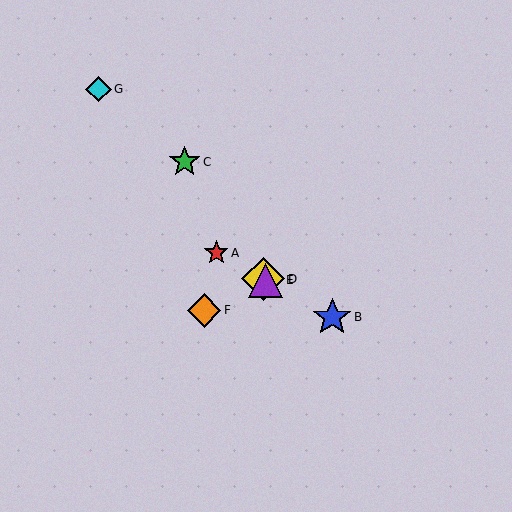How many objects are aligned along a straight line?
4 objects (A, B, D, E) are aligned along a straight line.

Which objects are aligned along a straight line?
Objects A, B, D, E are aligned along a straight line.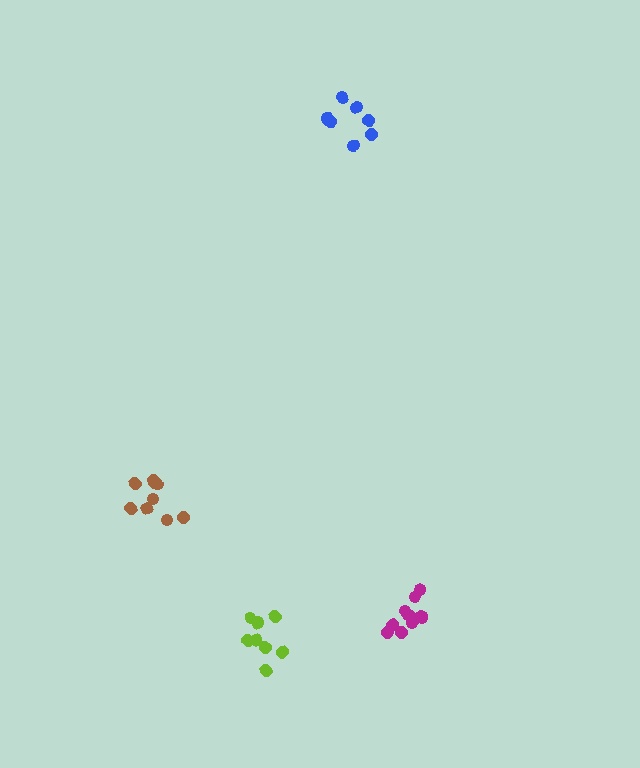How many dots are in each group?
Group 1: 8 dots, Group 2: 9 dots, Group 3: 11 dots, Group 4: 7 dots (35 total).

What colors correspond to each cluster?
The clusters are colored: lime, brown, magenta, blue.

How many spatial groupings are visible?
There are 4 spatial groupings.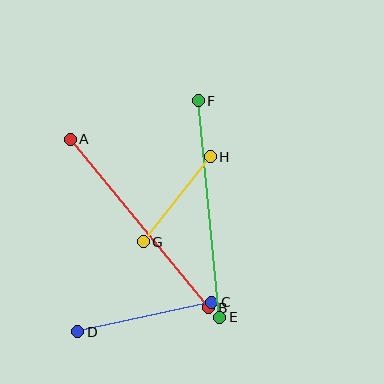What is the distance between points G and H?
The distance is approximately 108 pixels.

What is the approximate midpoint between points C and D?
The midpoint is at approximately (145, 317) pixels.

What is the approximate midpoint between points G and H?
The midpoint is at approximately (177, 199) pixels.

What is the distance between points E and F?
The distance is approximately 217 pixels.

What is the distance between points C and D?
The distance is approximately 137 pixels.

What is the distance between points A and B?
The distance is approximately 218 pixels.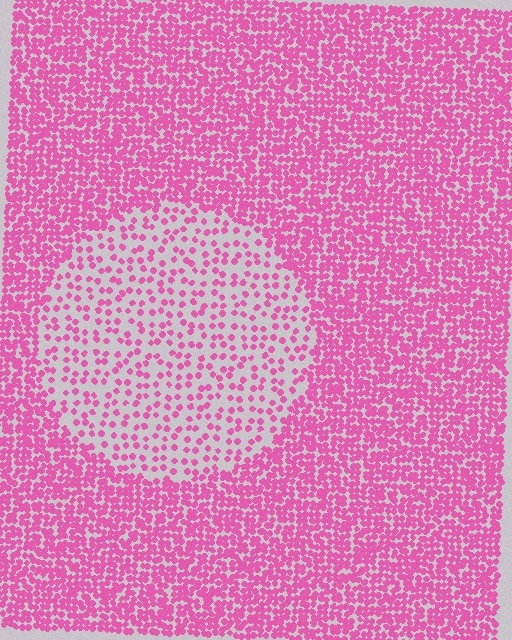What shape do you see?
I see a circle.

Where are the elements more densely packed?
The elements are more densely packed outside the circle boundary.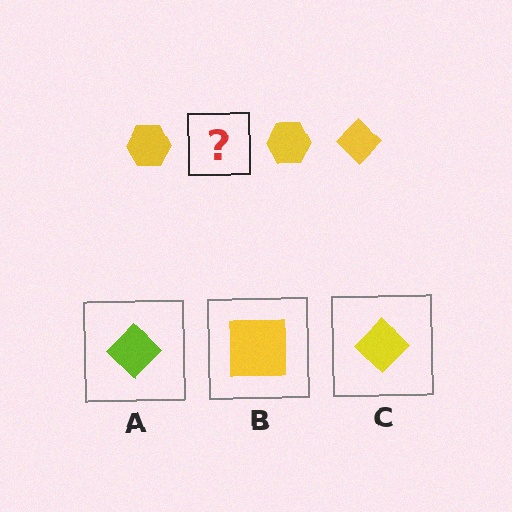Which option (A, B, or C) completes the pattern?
C.